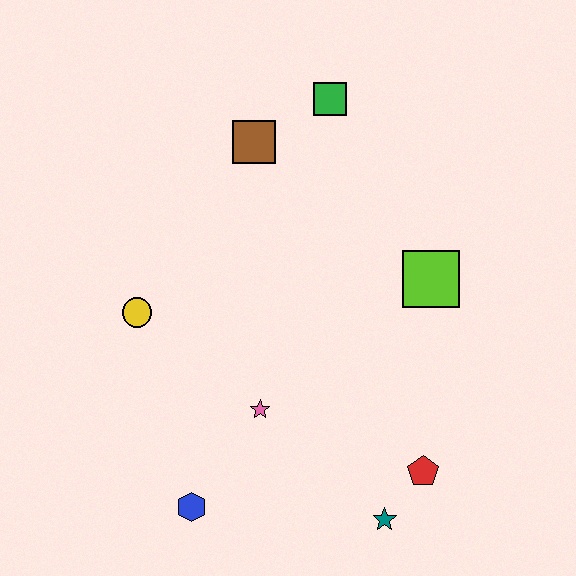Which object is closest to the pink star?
The blue hexagon is closest to the pink star.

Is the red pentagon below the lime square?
Yes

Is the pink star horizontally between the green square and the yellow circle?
Yes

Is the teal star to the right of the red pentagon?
No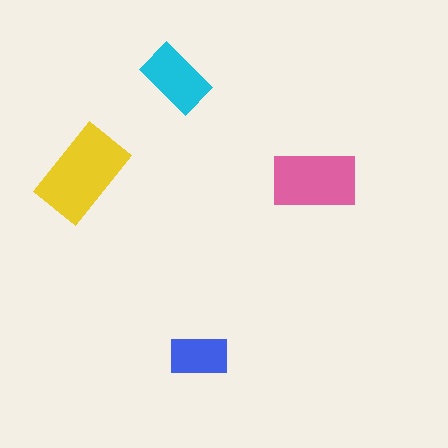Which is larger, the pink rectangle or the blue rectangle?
The pink one.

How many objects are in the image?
There are 4 objects in the image.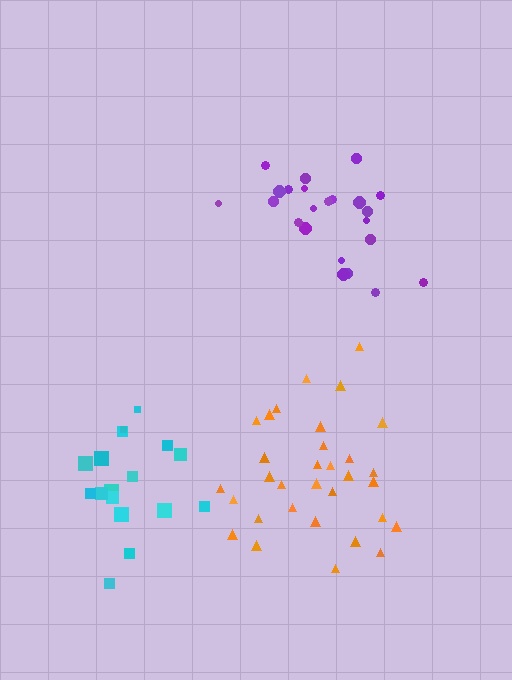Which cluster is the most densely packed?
Purple.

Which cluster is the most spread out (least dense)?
Cyan.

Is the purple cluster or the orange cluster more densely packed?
Purple.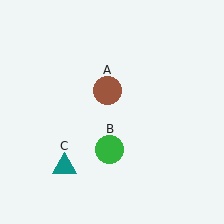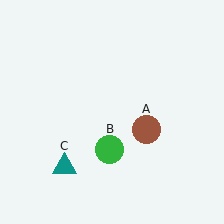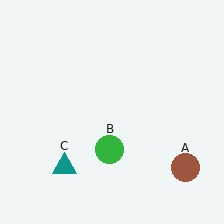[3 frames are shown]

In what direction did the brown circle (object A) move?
The brown circle (object A) moved down and to the right.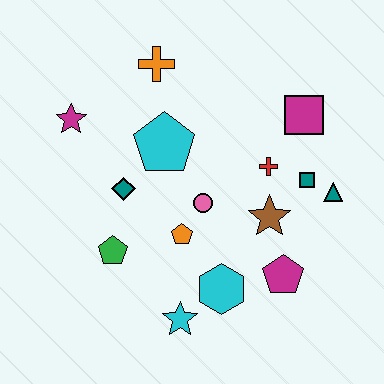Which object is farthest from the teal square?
The magenta star is farthest from the teal square.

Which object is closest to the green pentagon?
The teal diamond is closest to the green pentagon.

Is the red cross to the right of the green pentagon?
Yes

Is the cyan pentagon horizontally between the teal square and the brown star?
No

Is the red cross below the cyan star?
No